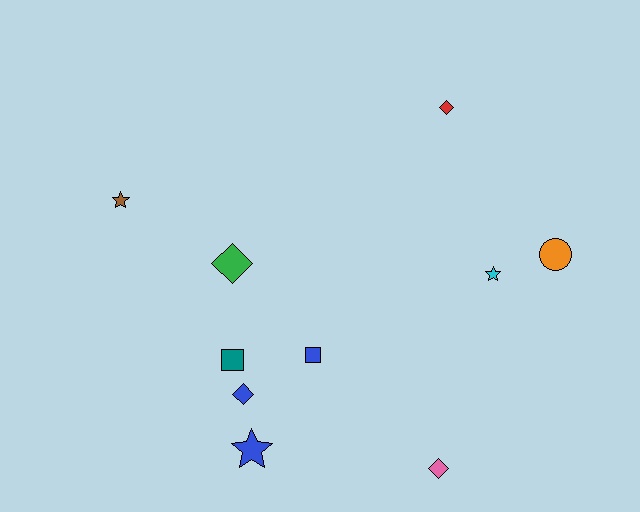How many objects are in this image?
There are 10 objects.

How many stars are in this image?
There are 3 stars.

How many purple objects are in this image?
There are no purple objects.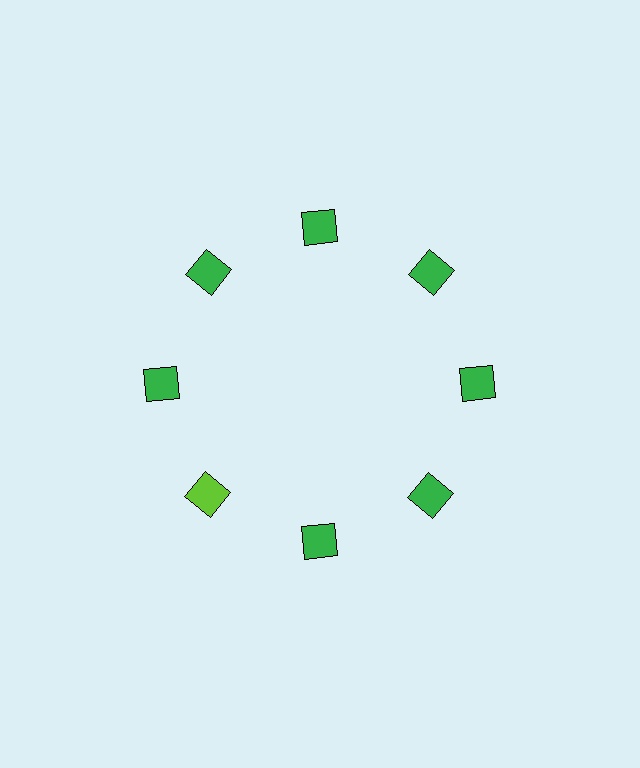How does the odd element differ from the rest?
It has a different color: lime instead of green.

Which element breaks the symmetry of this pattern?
The lime square at roughly the 8 o'clock position breaks the symmetry. All other shapes are green squares.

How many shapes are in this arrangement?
There are 8 shapes arranged in a ring pattern.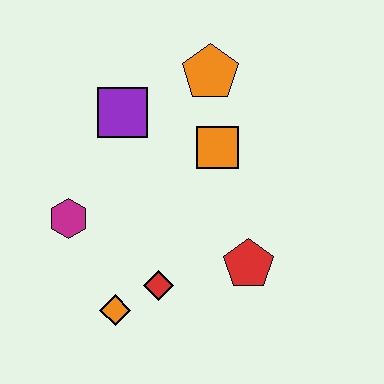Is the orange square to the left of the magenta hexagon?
No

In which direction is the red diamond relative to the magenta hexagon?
The red diamond is to the right of the magenta hexagon.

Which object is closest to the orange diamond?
The red diamond is closest to the orange diamond.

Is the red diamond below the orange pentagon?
Yes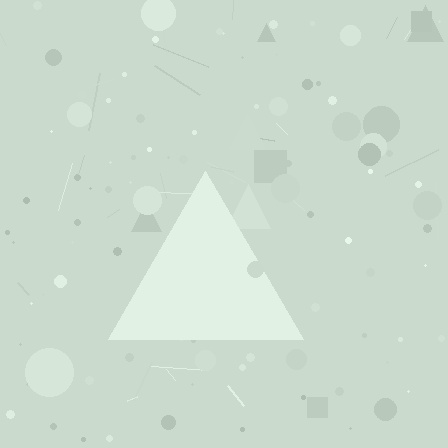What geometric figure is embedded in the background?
A triangle is embedded in the background.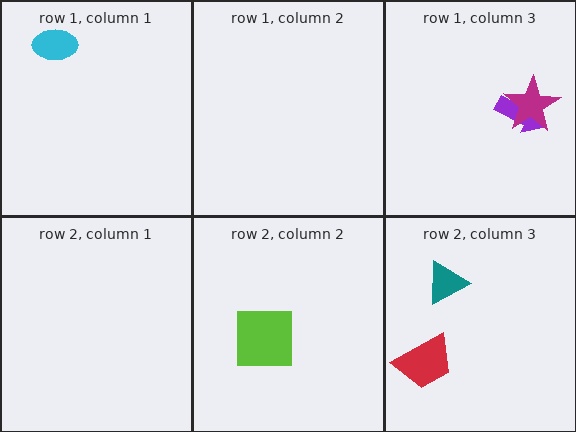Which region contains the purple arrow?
The row 1, column 3 region.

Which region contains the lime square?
The row 2, column 2 region.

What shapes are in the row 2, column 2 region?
The lime square.